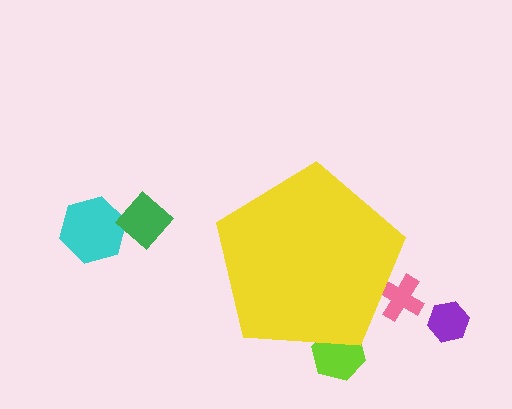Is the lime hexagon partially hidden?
Yes, the lime hexagon is partially hidden behind the yellow pentagon.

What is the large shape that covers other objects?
A yellow pentagon.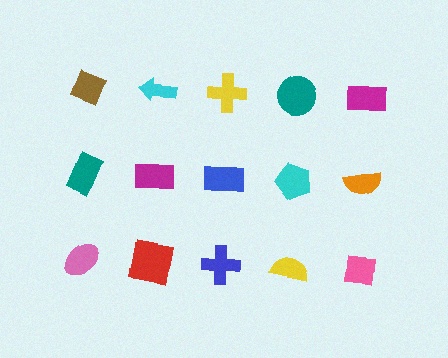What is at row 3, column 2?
A red square.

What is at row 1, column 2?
A cyan arrow.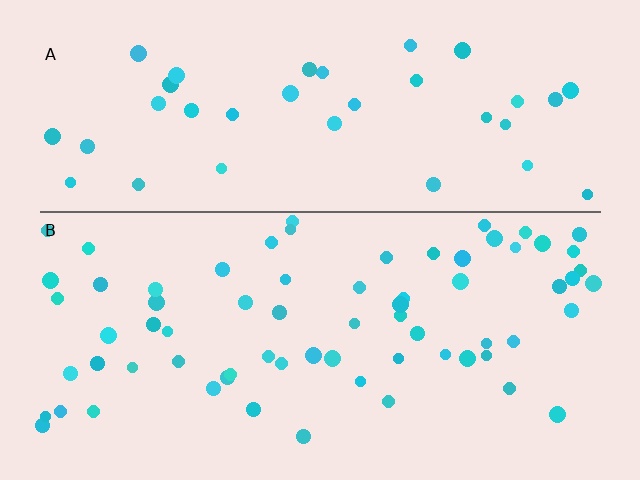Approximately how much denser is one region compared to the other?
Approximately 1.8× — region B over region A.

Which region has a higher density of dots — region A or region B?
B (the bottom).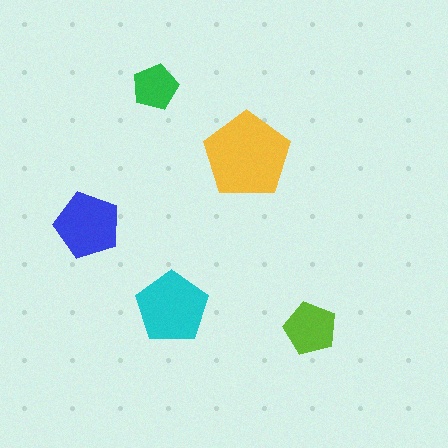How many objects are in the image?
There are 5 objects in the image.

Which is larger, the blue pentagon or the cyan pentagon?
The cyan one.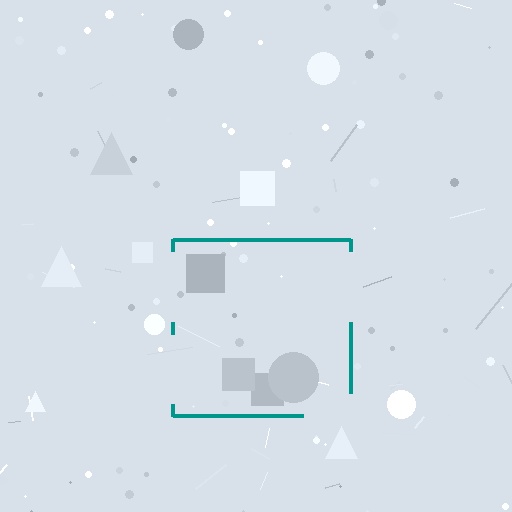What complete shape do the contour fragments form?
The contour fragments form a square.